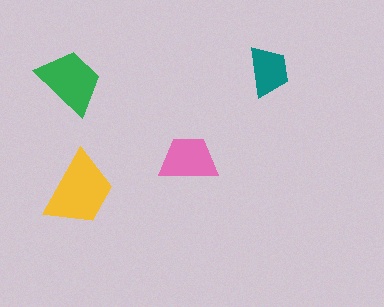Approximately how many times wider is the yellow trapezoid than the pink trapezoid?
About 1.5 times wider.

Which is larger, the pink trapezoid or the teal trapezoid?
The pink one.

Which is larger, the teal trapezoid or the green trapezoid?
The green one.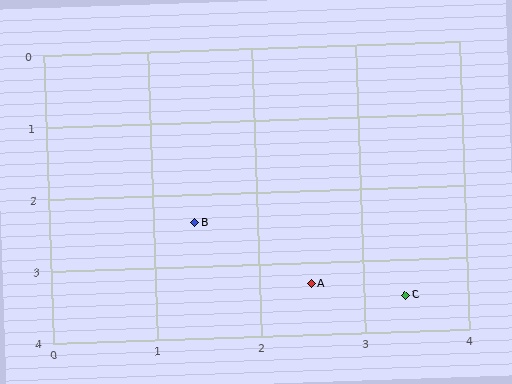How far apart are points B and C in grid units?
Points B and C are about 2.3 grid units apart.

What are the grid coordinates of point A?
Point A is at approximately (2.5, 3.3).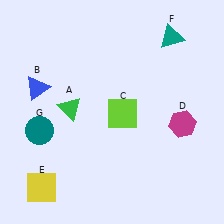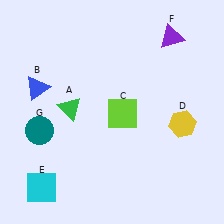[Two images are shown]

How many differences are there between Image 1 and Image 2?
There are 3 differences between the two images.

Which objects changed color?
D changed from magenta to yellow. E changed from yellow to cyan. F changed from teal to purple.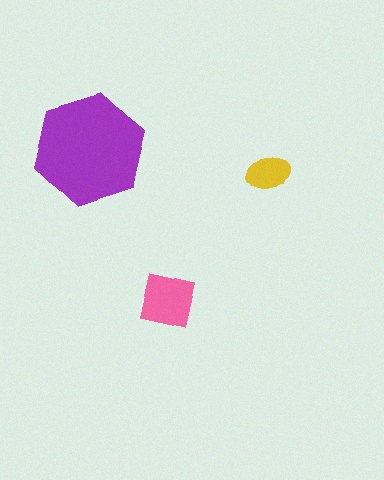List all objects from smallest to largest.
The yellow ellipse, the pink square, the purple hexagon.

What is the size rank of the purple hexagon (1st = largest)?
1st.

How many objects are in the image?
There are 3 objects in the image.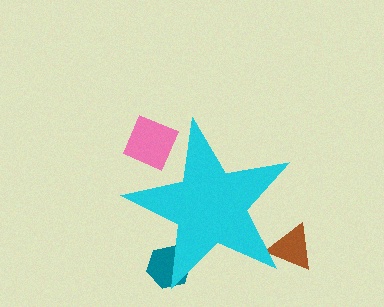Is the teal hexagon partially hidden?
Yes, the teal hexagon is partially hidden behind the cyan star.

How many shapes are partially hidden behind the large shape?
3 shapes are partially hidden.